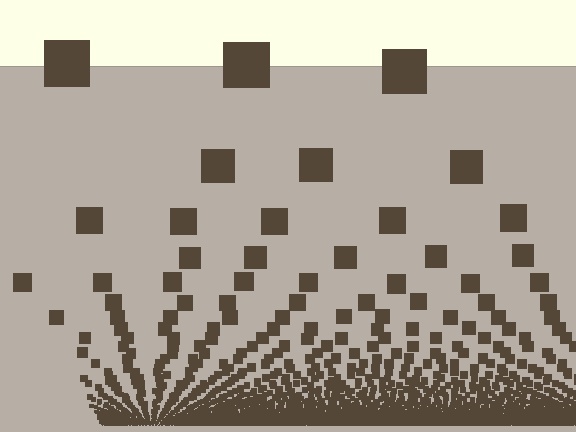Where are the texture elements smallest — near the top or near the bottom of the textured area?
Near the bottom.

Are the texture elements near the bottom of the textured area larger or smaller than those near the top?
Smaller. The gradient is inverted — elements near the bottom are smaller and denser.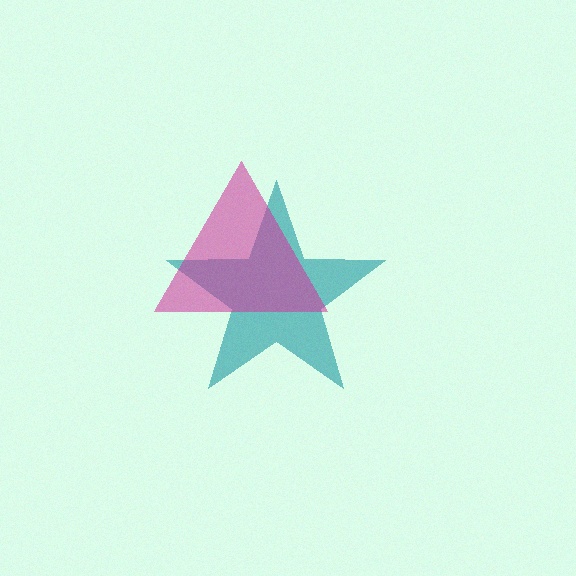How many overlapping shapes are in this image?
There are 2 overlapping shapes in the image.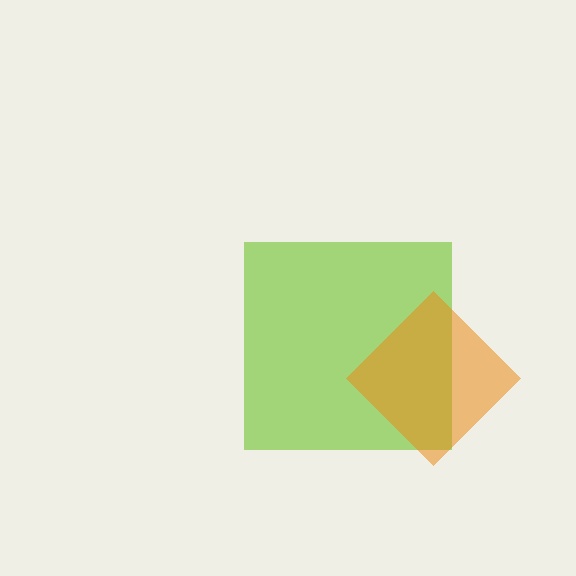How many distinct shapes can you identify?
There are 2 distinct shapes: a lime square, an orange diamond.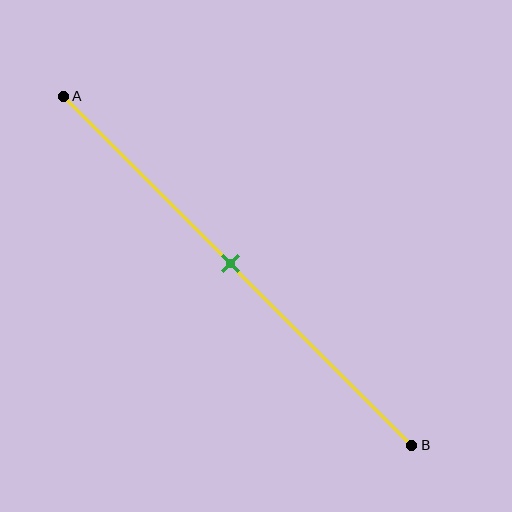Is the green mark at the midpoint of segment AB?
Yes, the mark is approximately at the midpoint.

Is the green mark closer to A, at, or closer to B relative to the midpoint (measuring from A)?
The green mark is approximately at the midpoint of segment AB.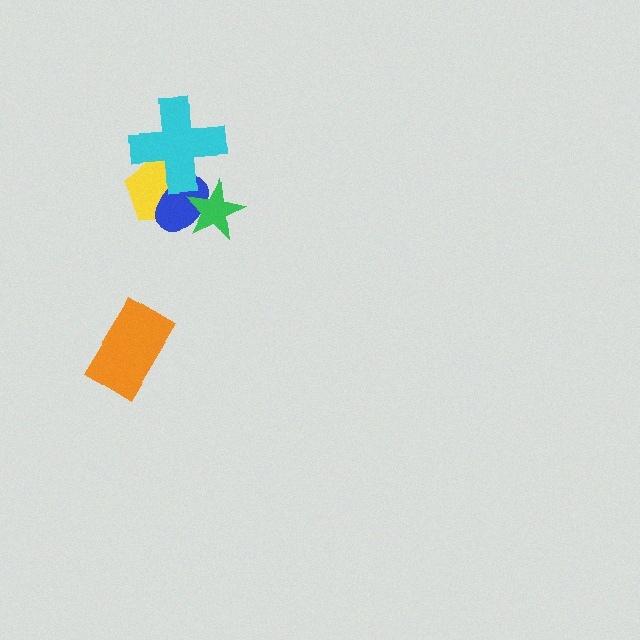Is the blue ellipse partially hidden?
Yes, it is partially covered by another shape.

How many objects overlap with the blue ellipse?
3 objects overlap with the blue ellipse.